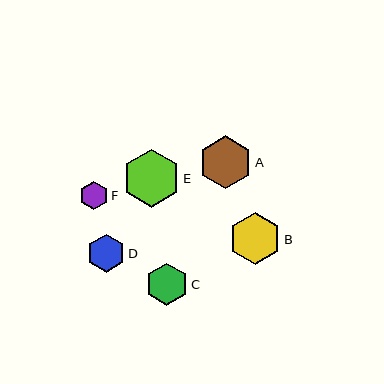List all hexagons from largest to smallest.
From largest to smallest: E, A, B, C, D, F.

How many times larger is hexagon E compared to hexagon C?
Hexagon E is approximately 1.4 times the size of hexagon C.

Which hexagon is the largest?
Hexagon E is the largest with a size of approximately 58 pixels.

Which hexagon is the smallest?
Hexagon F is the smallest with a size of approximately 29 pixels.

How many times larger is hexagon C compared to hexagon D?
Hexagon C is approximately 1.1 times the size of hexagon D.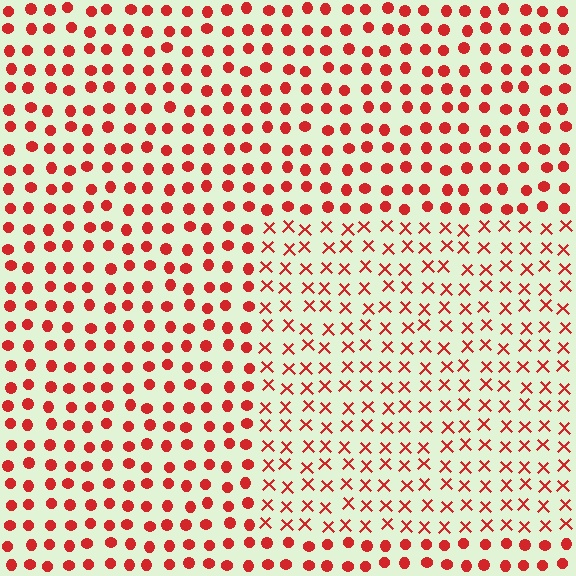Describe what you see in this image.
The image is filled with small red elements arranged in a uniform grid. A rectangle-shaped region contains X marks, while the surrounding area contains circles. The boundary is defined purely by the change in element shape.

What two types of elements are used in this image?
The image uses X marks inside the rectangle region and circles outside it.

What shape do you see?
I see a rectangle.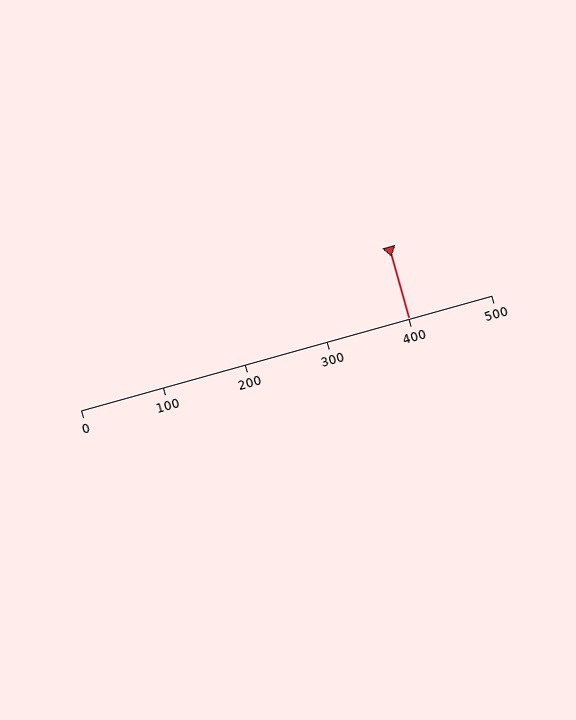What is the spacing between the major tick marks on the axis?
The major ticks are spaced 100 apart.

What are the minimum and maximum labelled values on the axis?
The axis runs from 0 to 500.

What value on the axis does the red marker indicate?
The marker indicates approximately 400.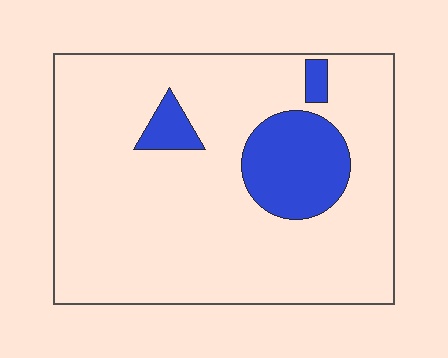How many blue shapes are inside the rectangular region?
3.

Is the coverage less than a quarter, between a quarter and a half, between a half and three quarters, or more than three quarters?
Less than a quarter.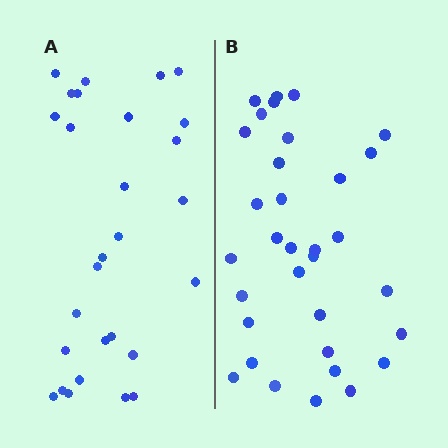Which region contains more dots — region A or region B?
Region B (the right region) has more dots.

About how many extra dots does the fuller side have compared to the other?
Region B has about 5 more dots than region A.